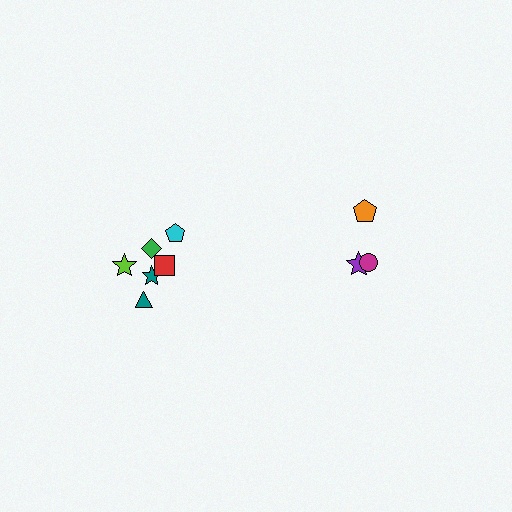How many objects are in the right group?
There are 3 objects.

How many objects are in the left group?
There are 6 objects.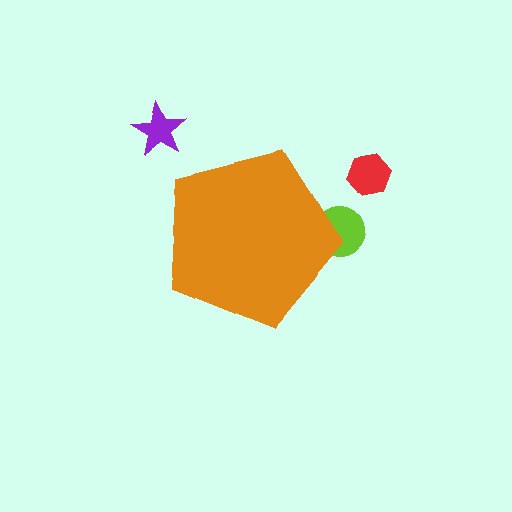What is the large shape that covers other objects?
An orange pentagon.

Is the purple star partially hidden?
No, the purple star is fully visible.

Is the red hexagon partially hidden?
No, the red hexagon is fully visible.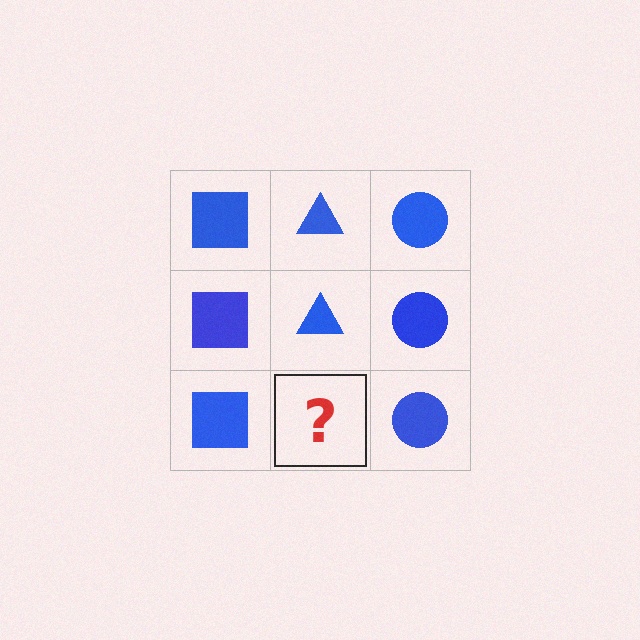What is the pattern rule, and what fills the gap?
The rule is that each column has a consistent shape. The gap should be filled with a blue triangle.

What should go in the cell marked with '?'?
The missing cell should contain a blue triangle.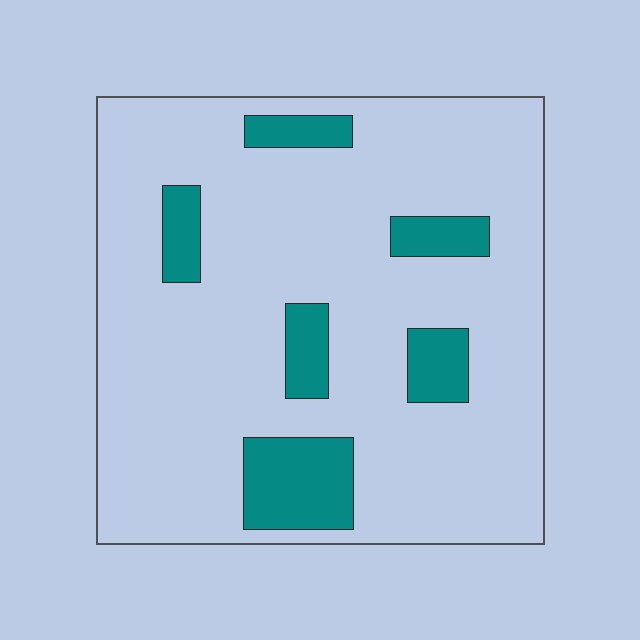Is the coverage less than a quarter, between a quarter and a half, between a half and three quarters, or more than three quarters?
Less than a quarter.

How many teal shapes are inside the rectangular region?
6.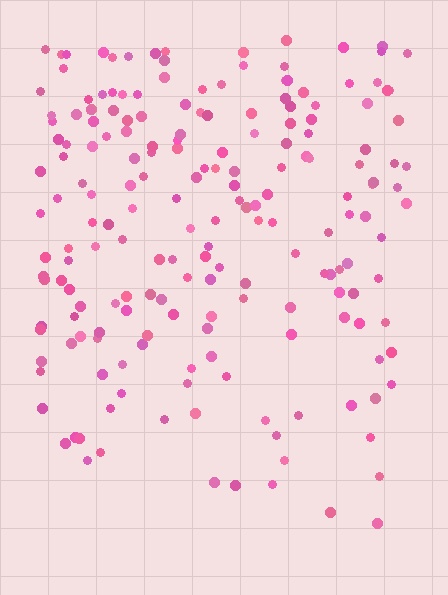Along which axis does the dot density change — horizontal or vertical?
Vertical.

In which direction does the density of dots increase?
From bottom to top, with the top side densest.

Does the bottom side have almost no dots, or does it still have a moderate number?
Still a moderate number, just noticeably fewer than the top.